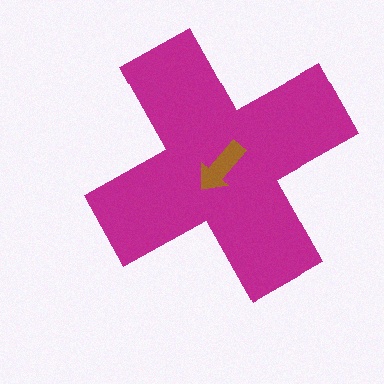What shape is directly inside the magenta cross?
The brown arrow.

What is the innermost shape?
The brown arrow.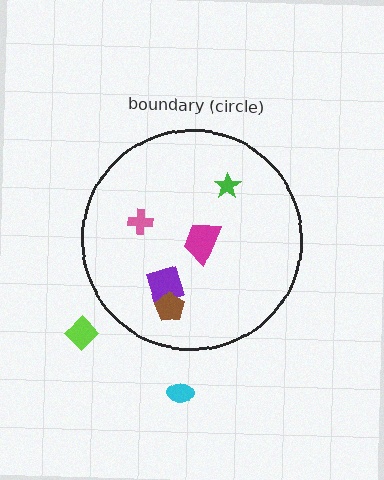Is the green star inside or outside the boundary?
Inside.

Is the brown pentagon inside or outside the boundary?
Inside.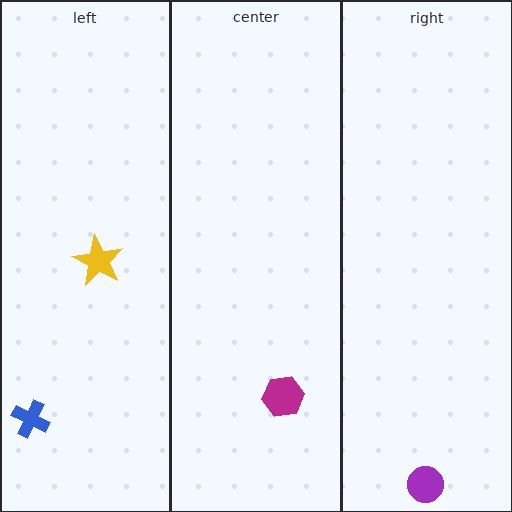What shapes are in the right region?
The purple circle.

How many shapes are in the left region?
2.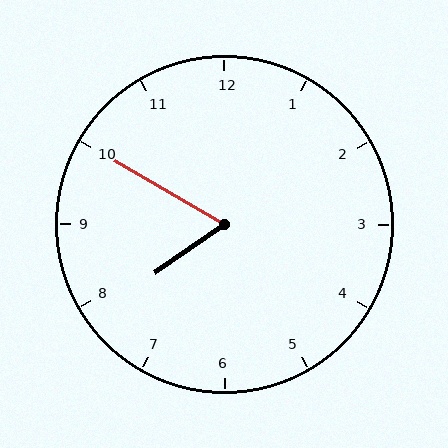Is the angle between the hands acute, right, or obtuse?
It is acute.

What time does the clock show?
7:50.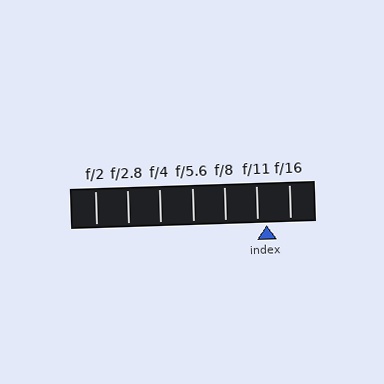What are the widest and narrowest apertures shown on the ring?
The widest aperture shown is f/2 and the narrowest is f/16.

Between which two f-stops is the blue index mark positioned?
The index mark is between f/11 and f/16.